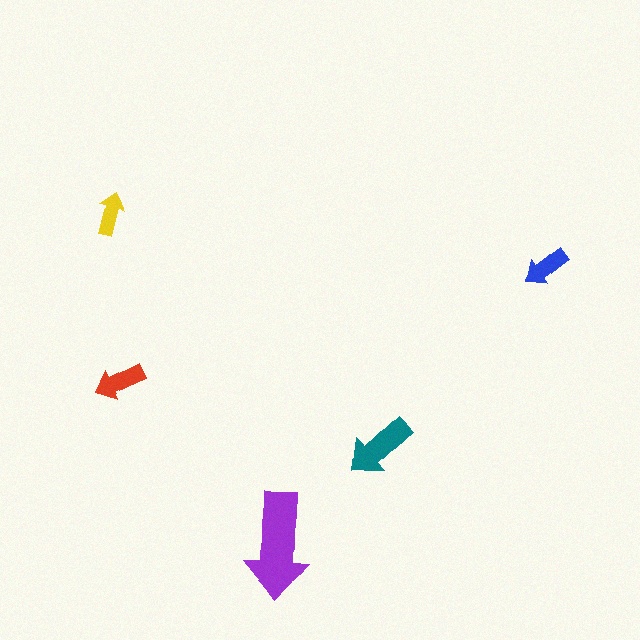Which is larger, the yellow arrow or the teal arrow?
The teal one.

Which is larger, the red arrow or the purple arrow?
The purple one.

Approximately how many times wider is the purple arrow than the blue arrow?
About 2.5 times wider.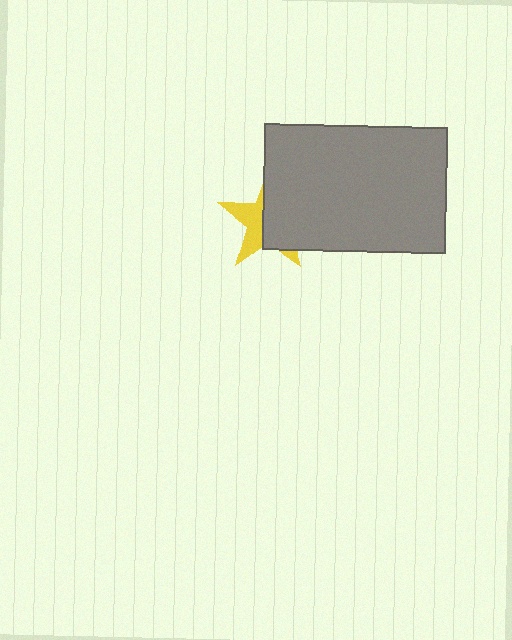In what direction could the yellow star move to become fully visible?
The yellow star could move left. That would shift it out from behind the gray rectangle entirely.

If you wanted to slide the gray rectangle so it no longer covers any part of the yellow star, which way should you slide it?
Slide it right — that is the most direct way to separate the two shapes.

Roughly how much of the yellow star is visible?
A small part of it is visible (roughly 40%).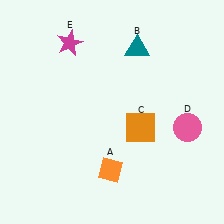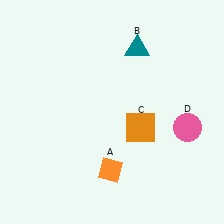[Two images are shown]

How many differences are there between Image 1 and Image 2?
There is 1 difference between the two images.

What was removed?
The magenta star (E) was removed in Image 2.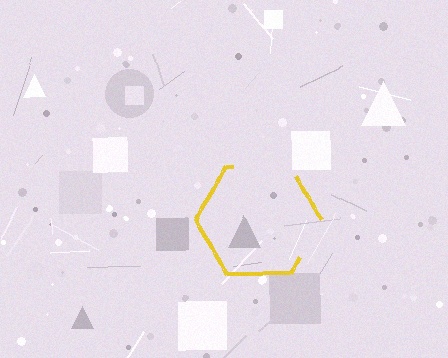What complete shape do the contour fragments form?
The contour fragments form a hexagon.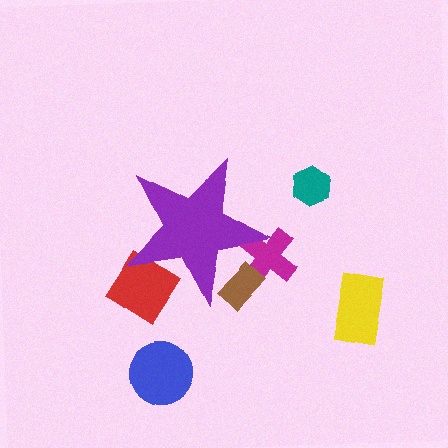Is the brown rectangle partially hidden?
Yes, the brown rectangle is partially hidden behind the purple star.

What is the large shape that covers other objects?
A purple star.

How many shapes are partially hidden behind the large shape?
3 shapes are partially hidden.